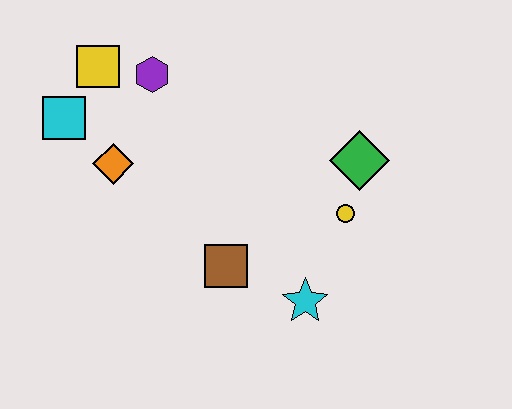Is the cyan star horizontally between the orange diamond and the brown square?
No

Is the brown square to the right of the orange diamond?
Yes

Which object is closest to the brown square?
The cyan star is closest to the brown square.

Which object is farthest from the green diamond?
The cyan square is farthest from the green diamond.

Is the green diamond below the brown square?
No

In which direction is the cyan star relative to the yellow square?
The cyan star is below the yellow square.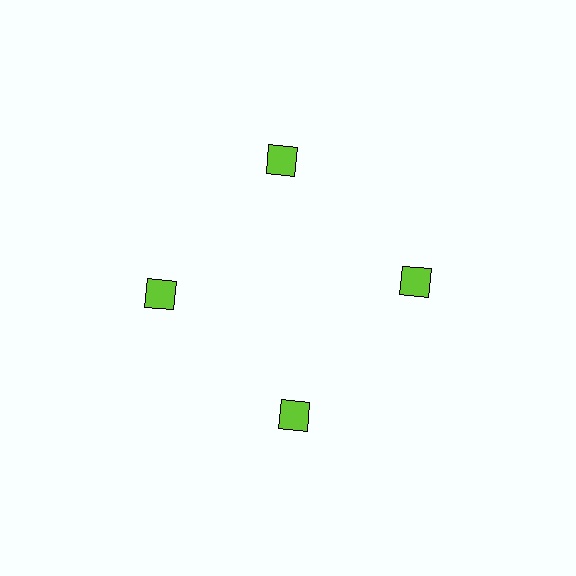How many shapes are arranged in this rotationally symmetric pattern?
There are 4 shapes, arranged in 4 groups of 1.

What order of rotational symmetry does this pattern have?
This pattern has 4-fold rotational symmetry.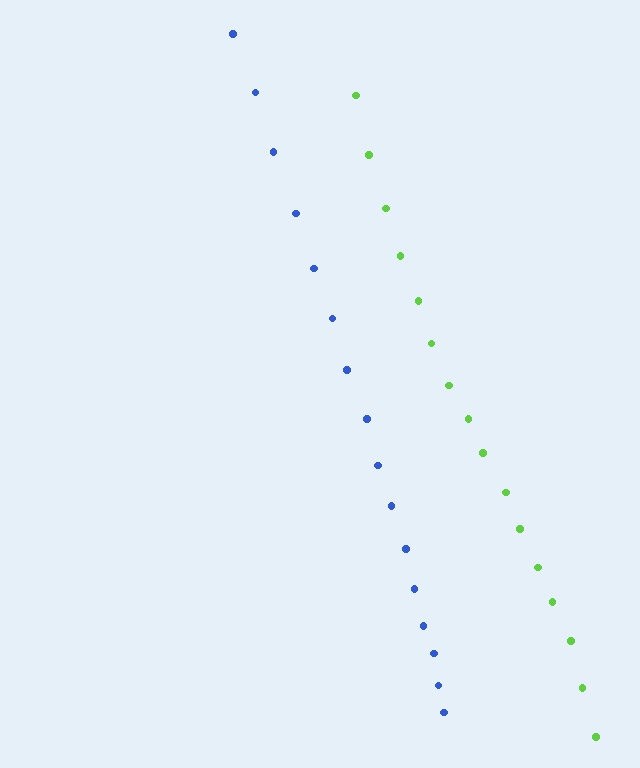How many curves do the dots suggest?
There are 2 distinct paths.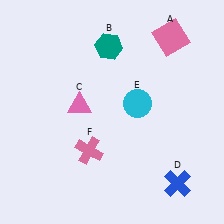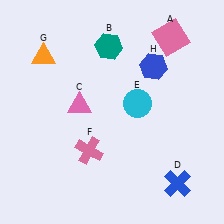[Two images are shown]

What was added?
An orange triangle (G), a blue hexagon (H) were added in Image 2.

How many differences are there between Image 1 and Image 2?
There are 2 differences between the two images.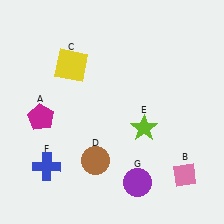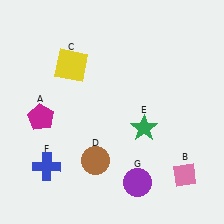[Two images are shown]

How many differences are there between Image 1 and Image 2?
There is 1 difference between the two images.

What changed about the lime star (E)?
In Image 1, E is lime. In Image 2, it changed to green.